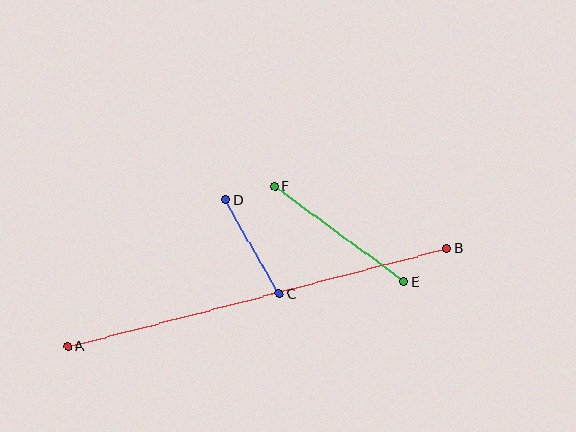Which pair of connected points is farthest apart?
Points A and B are farthest apart.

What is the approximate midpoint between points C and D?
The midpoint is at approximately (253, 247) pixels.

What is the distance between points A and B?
The distance is approximately 391 pixels.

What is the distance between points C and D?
The distance is approximately 108 pixels.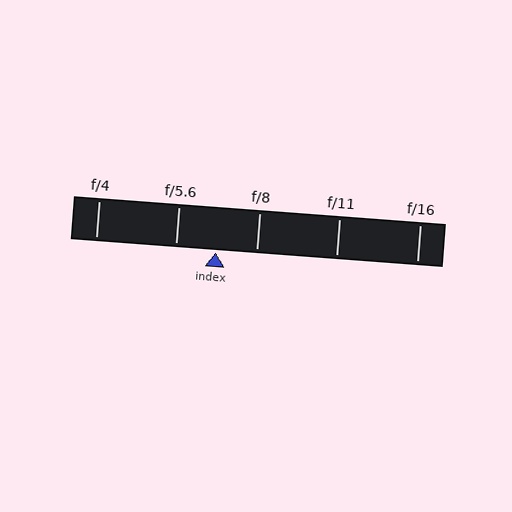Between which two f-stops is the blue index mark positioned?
The index mark is between f/5.6 and f/8.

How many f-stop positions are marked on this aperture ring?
There are 5 f-stop positions marked.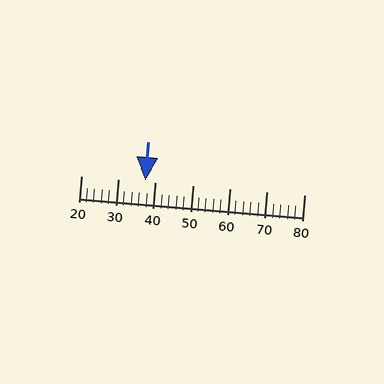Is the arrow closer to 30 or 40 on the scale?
The arrow is closer to 40.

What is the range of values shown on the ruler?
The ruler shows values from 20 to 80.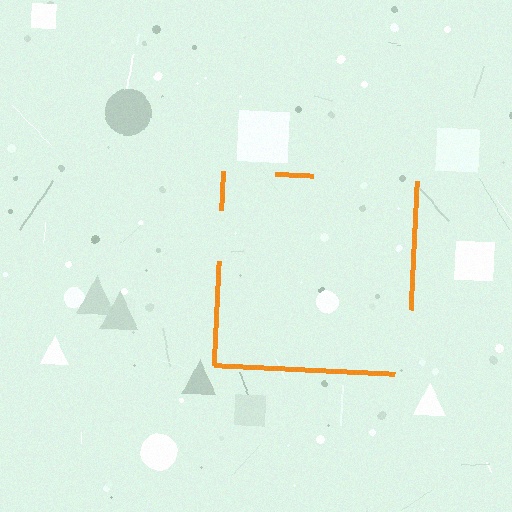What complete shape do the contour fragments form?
The contour fragments form a square.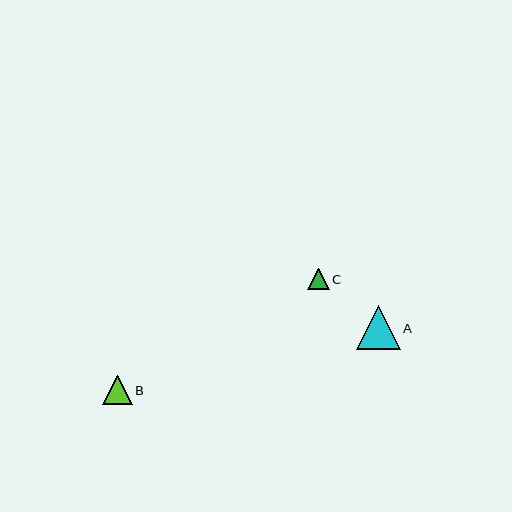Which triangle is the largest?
Triangle A is the largest with a size of approximately 44 pixels.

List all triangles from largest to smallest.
From largest to smallest: A, B, C.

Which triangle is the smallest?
Triangle C is the smallest with a size of approximately 21 pixels.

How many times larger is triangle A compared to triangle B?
Triangle A is approximately 1.5 times the size of triangle B.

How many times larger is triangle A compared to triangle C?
Triangle A is approximately 2.1 times the size of triangle C.